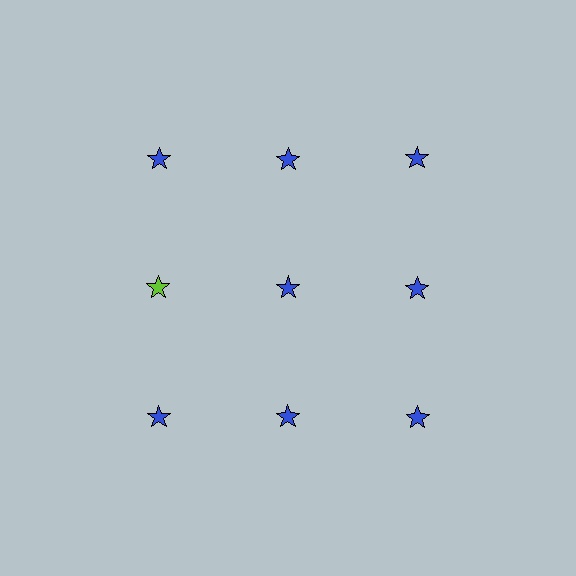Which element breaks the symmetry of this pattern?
The lime star in the second row, leftmost column breaks the symmetry. All other shapes are blue stars.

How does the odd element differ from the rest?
It has a different color: lime instead of blue.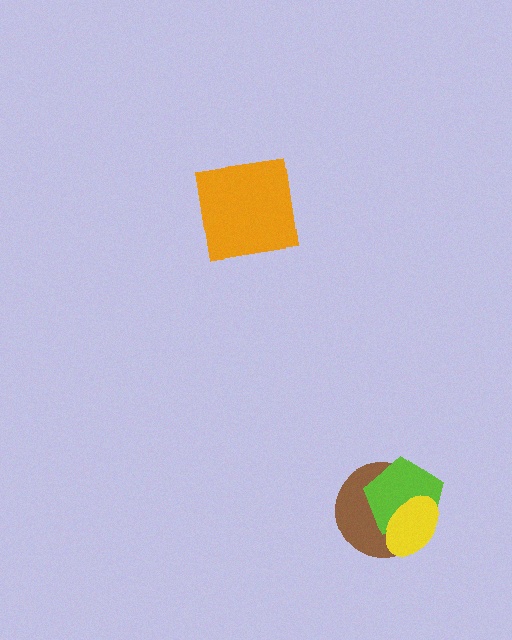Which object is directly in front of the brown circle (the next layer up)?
The lime pentagon is directly in front of the brown circle.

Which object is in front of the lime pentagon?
The yellow ellipse is in front of the lime pentagon.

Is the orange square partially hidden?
No, no other shape covers it.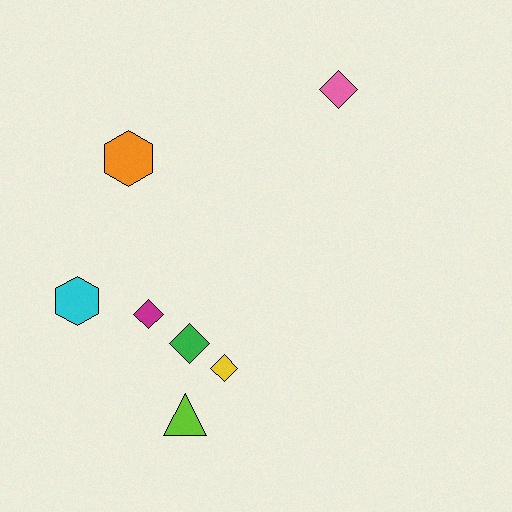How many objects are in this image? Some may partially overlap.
There are 7 objects.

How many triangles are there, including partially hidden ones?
There is 1 triangle.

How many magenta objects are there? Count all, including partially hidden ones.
There is 1 magenta object.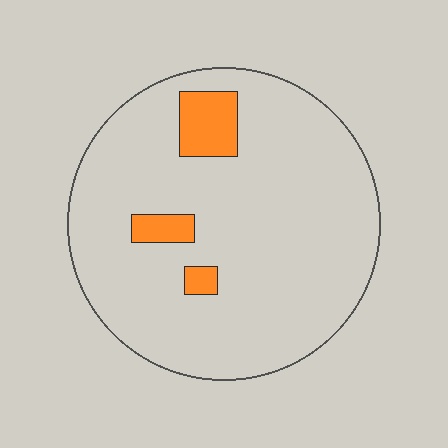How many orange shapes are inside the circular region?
3.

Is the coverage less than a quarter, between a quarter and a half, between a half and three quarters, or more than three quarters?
Less than a quarter.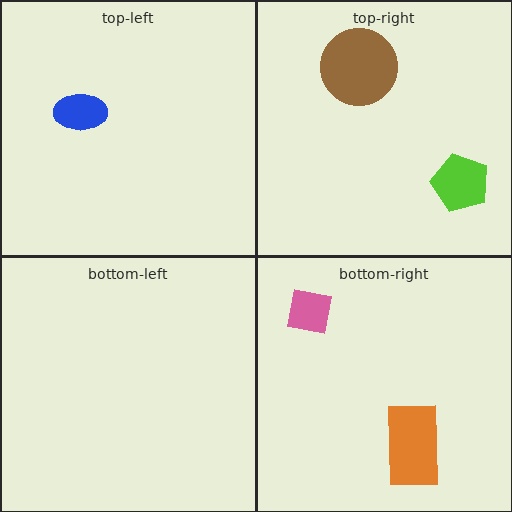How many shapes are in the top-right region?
2.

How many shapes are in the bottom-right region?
2.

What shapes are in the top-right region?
The brown circle, the lime pentagon.